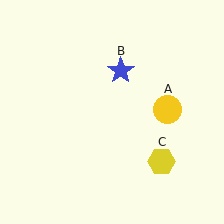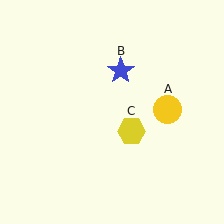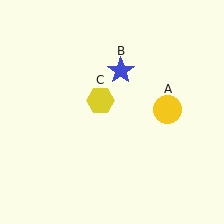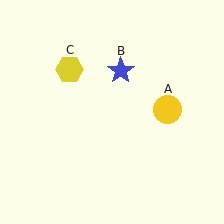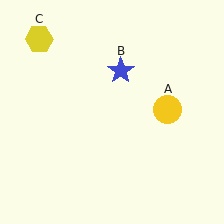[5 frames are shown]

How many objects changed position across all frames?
1 object changed position: yellow hexagon (object C).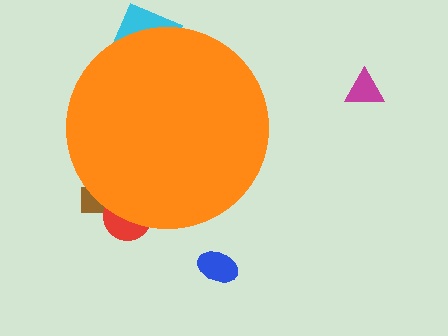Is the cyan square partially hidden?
Yes, the cyan square is partially hidden behind the orange circle.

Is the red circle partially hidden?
Yes, the red circle is partially hidden behind the orange circle.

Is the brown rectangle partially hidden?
Yes, the brown rectangle is partially hidden behind the orange circle.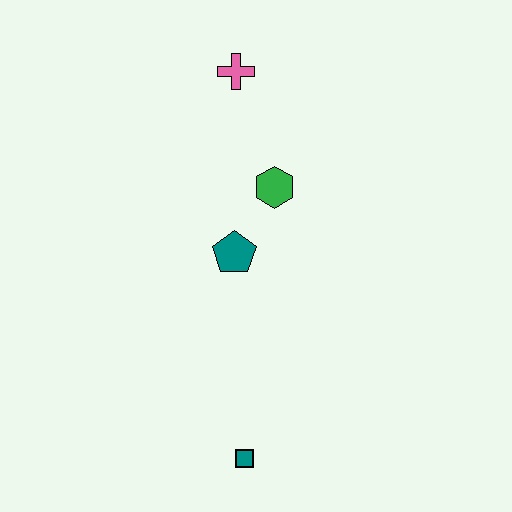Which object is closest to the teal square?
The teal pentagon is closest to the teal square.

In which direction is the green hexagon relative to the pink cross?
The green hexagon is below the pink cross.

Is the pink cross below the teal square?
No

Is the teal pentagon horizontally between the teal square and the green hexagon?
No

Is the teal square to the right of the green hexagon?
No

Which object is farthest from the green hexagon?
The teal square is farthest from the green hexagon.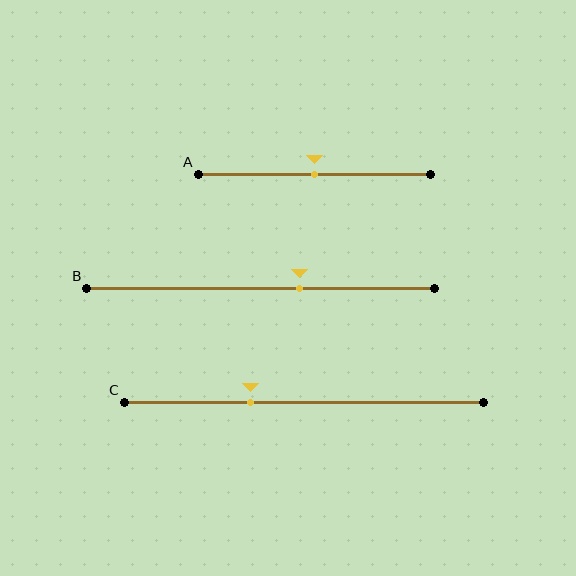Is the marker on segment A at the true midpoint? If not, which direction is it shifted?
Yes, the marker on segment A is at the true midpoint.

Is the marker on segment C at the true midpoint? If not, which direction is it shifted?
No, the marker on segment C is shifted to the left by about 15% of the segment length.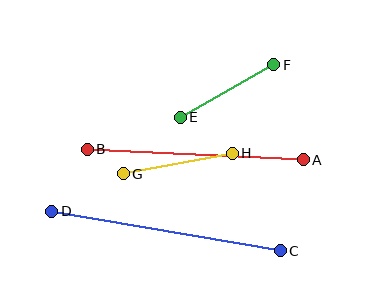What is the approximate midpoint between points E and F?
The midpoint is at approximately (227, 91) pixels.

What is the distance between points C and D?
The distance is approximately 232 pixels.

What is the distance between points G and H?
The distance is approximately 111 pixels.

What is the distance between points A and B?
The distance is approximately 216 pixels.